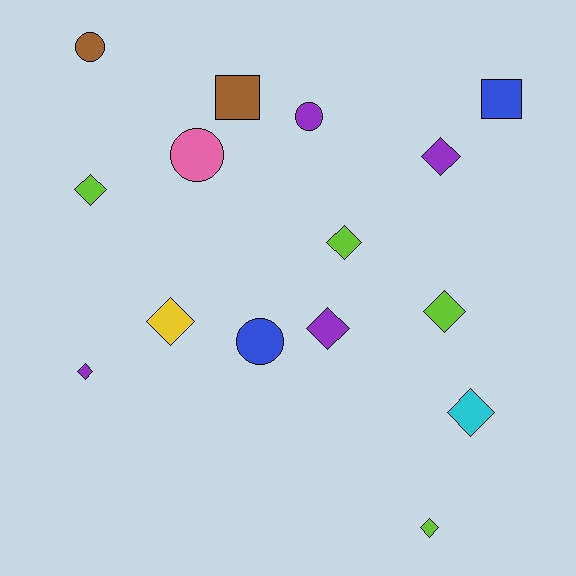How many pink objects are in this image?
There is 1 pink object.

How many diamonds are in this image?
There are 9 diamonds.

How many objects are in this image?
There are 15 objects.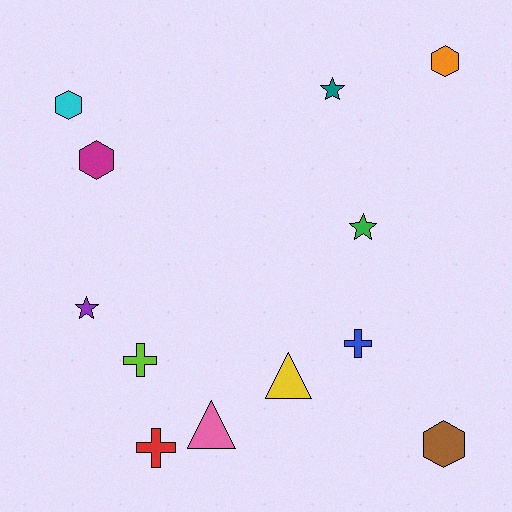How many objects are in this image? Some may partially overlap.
There are 12 objects.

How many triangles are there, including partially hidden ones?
There are 2 triangles.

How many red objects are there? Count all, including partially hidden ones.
There is 1 red object.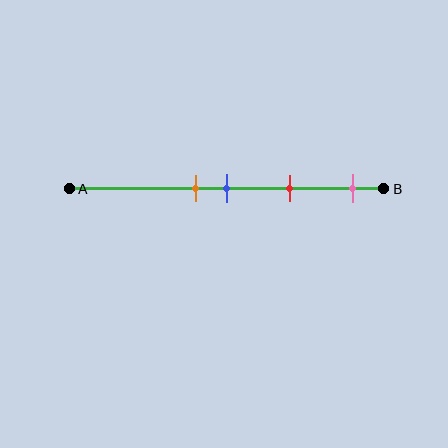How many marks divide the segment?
There are 4 marks dividing the segment.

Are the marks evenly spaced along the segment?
No, the marks are not evenly spaced.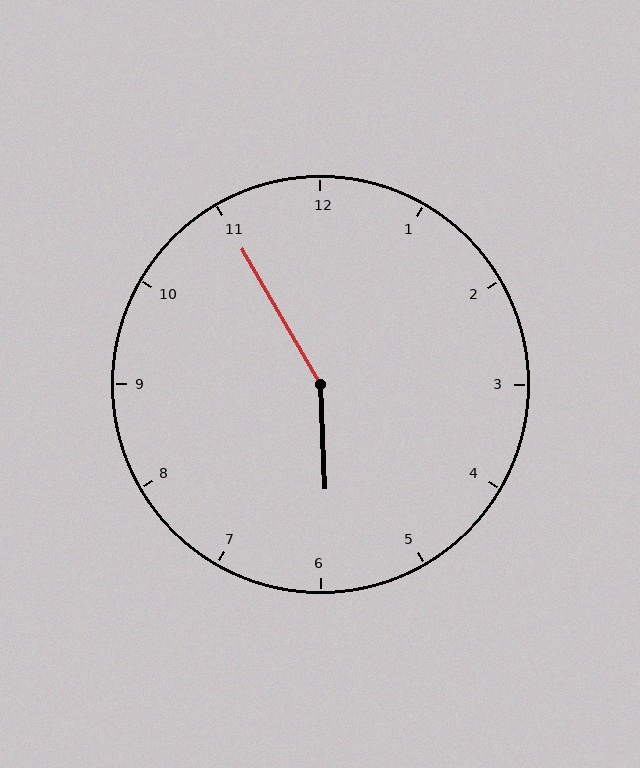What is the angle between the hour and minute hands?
Approximately 152 degrees.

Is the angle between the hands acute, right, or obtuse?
It is obtuse.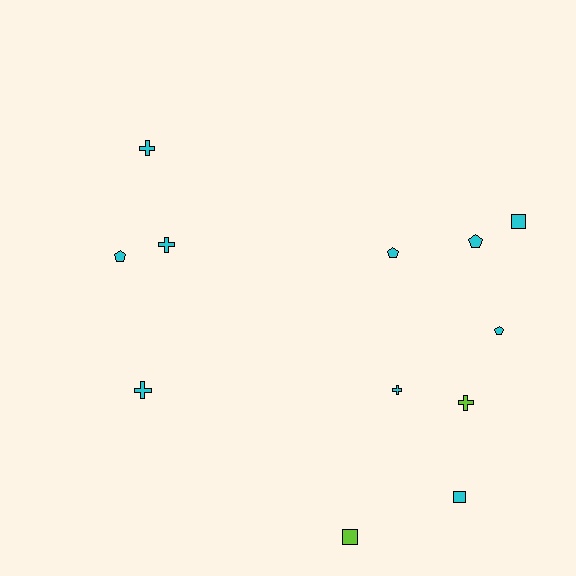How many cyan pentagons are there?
There are 4 cyan pentagons.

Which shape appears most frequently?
Cross, with 5 objects.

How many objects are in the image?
There are 12 objects.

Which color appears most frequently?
Cyan, with 10 objects.